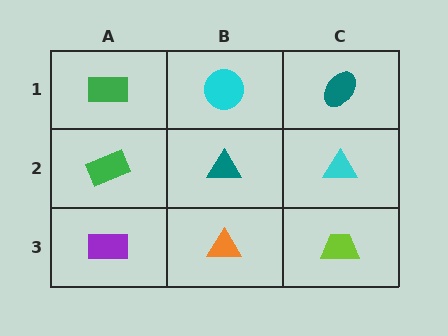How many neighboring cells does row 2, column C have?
3.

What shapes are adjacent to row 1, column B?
A teal triangle (row 2, column B), a green rectangle (row 1, column A), a teal ellipse (row 1, column C).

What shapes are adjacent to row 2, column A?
A green rectangle (row 1, column A), a purple rectangle (row 3, column A), a teal triangle (row 2, column B).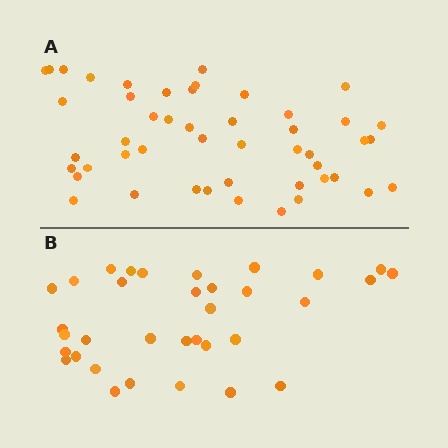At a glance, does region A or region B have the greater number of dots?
Region A (the top region) has more dots.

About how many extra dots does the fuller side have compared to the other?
Region A has approximately 15 more dots than region B.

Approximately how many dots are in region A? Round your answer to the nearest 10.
About 50 dots. (The exact count is 48, which rounds to 50.)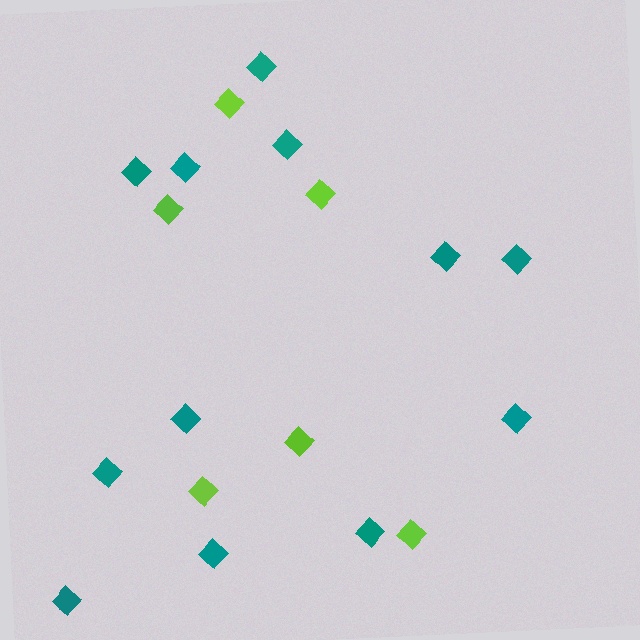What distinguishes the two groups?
There are 2 groups: one group of lime diamonds (6) and one group of teal diamonds (12).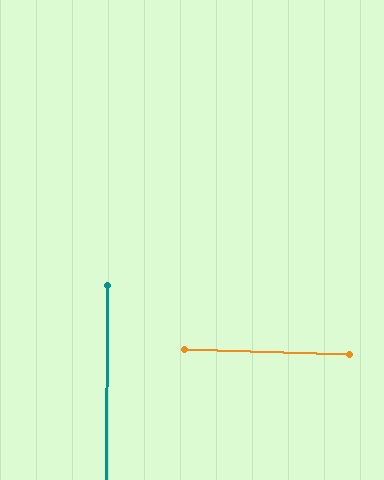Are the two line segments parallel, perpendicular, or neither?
Perpendicular — they meet at approximately 88°.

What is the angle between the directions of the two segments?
Approximately 88 degrees.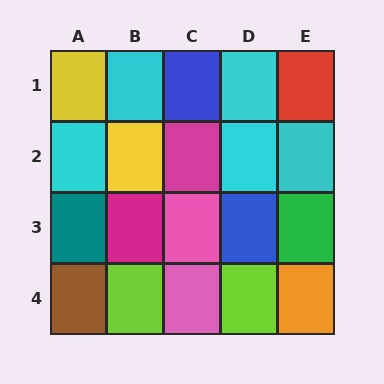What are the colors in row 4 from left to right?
Brown, lime, pink, lime, orange.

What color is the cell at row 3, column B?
Magenta.